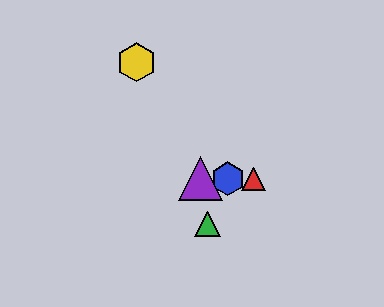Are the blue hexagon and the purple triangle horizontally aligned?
Yes, both are at y≈179.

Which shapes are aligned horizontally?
The red triangle, the blue hexagon, the purple triangle are aligned horizontally.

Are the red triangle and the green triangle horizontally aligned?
No, the red triangle is at y≈179 and the green triangle is at y≈224.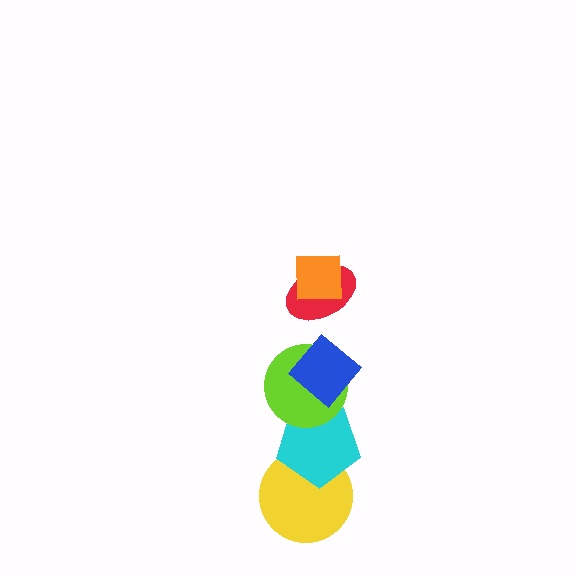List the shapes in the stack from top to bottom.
From top to bottom: the orange square, the red ellipse, the blue diamond, the lime circle, the cyan pentagon, the yellow circle.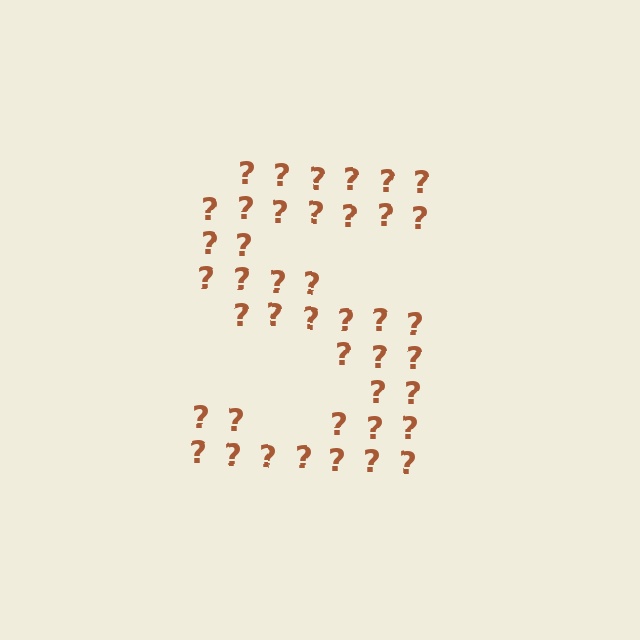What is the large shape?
The large shape is the letter S.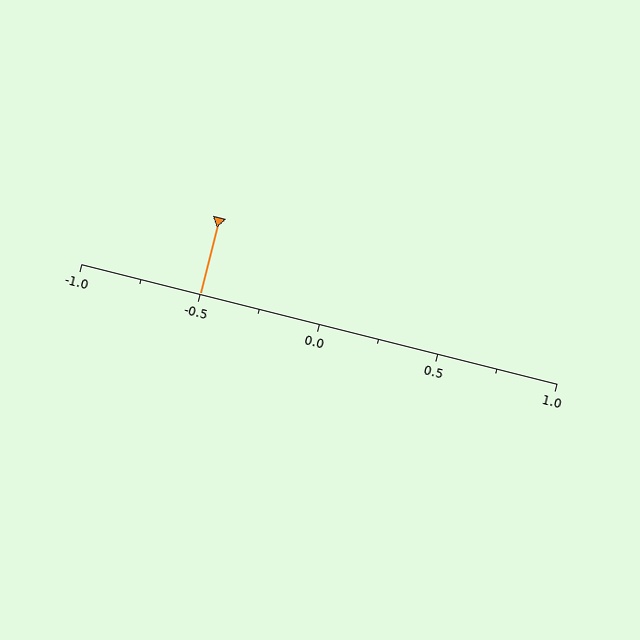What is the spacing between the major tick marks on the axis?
The major ticks are spaced 0.5 apart.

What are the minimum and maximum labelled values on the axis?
The axis runs from -1.0 to 1.0.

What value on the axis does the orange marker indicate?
The marker indicates approximately -0.5.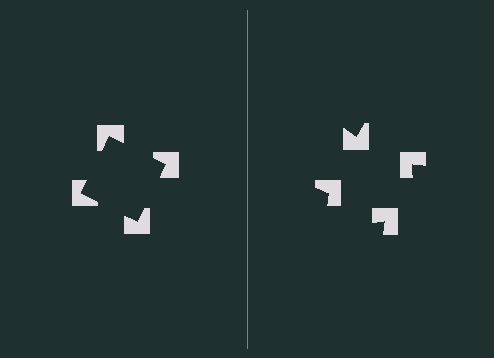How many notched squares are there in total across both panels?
8 — 4 on each side.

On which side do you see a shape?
An illusory square appears on the left side. On the right side the wedge cuts are rotated, so no coherent shape forms.